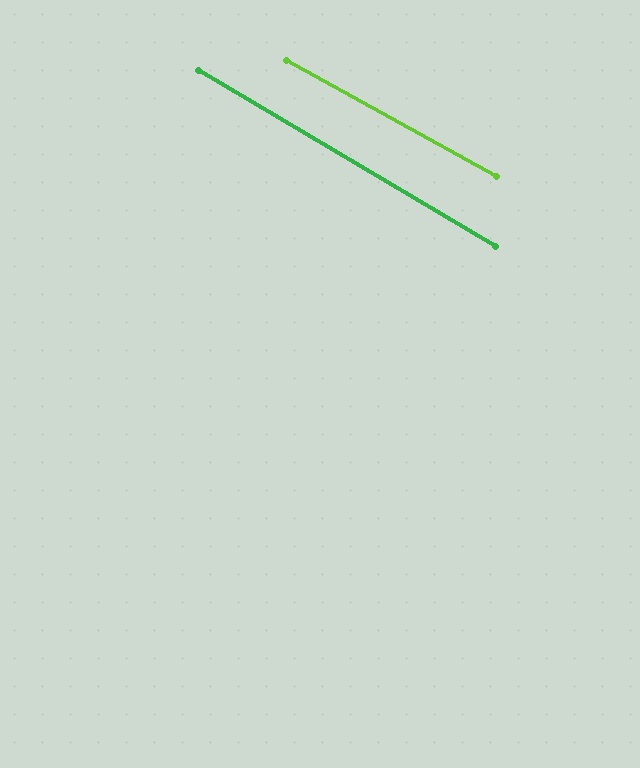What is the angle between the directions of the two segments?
Approximately 2 degrees.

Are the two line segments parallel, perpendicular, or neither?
Parallel — their directions differ by only 1.6°.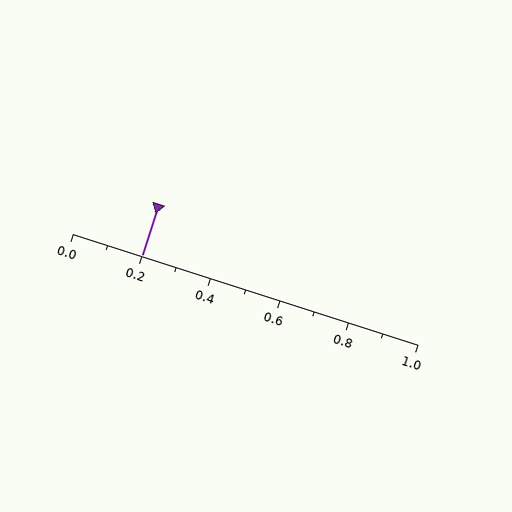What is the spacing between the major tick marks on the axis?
The major ticks are spaced 0.2 apart.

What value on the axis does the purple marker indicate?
The marker indicates approximately 0.2.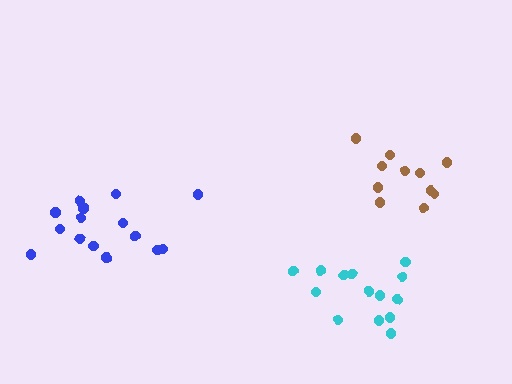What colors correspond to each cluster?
The clusters are colored: brown, cyan, blue.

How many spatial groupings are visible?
There are 3 spatial groupings.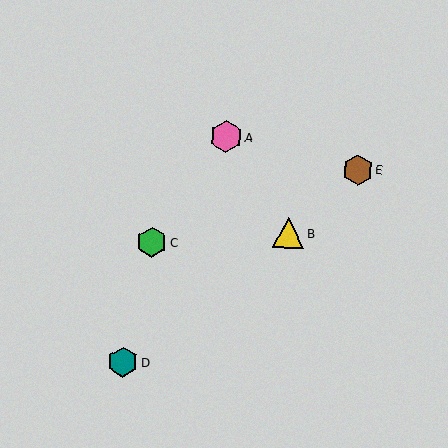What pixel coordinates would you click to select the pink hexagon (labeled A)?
Click at (226, 137) to select the pink hexagon A.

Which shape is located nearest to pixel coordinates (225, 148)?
The pink hexagon (labeled A) at (226, 137) is nearest to that location.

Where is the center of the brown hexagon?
The center of the brown hexagon is at (358, 170).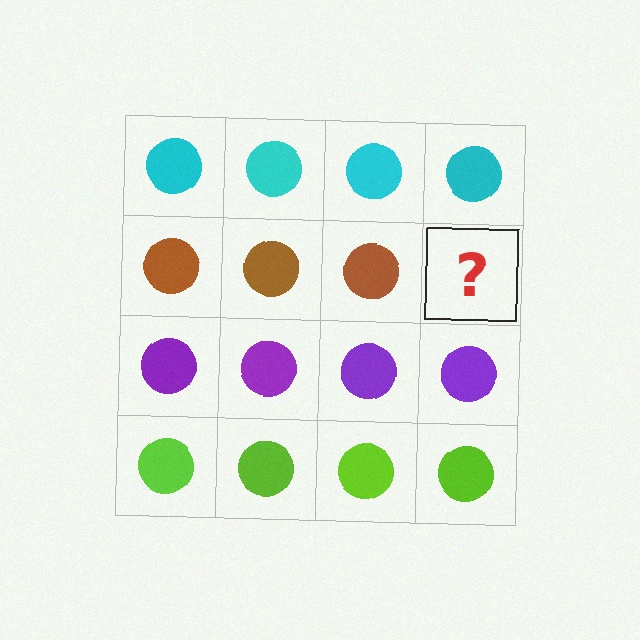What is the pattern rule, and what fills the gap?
The rule is that each row has a consistent color. The gap should be filled with a brown circle.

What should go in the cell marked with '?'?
The missing cell should contain a brown circle.